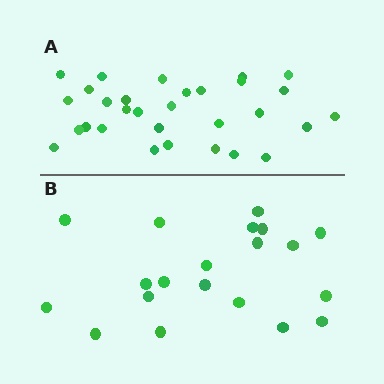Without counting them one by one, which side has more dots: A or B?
Region A (the top region) has more dots.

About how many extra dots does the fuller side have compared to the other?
Region A has roughly 10 or so more dots than region B.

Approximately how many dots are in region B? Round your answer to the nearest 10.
About 20 dots.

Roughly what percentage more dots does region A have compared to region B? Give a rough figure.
About 50% more.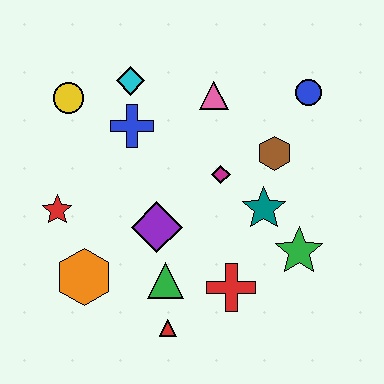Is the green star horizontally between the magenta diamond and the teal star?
No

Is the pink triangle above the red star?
Yes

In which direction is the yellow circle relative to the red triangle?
The yellow circle is above the red triangle.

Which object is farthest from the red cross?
The yellow circle is farthest from the red cross.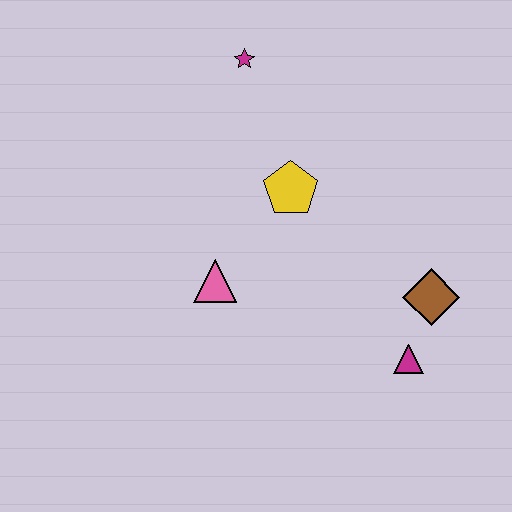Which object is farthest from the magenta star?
The magenta triangle is farthest from the magenta star.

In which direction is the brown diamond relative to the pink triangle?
The brown diamond is to the right of the pink triangle.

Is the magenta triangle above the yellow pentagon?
No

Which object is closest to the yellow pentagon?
The pink triangle is closest to the yellow pentagon.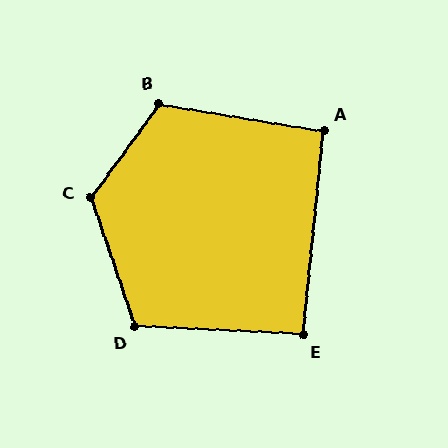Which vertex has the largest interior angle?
C, at approximately 125 degrees.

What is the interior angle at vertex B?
Approximately 117 degrees (obtuse).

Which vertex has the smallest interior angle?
E, at approximately 93 degrees.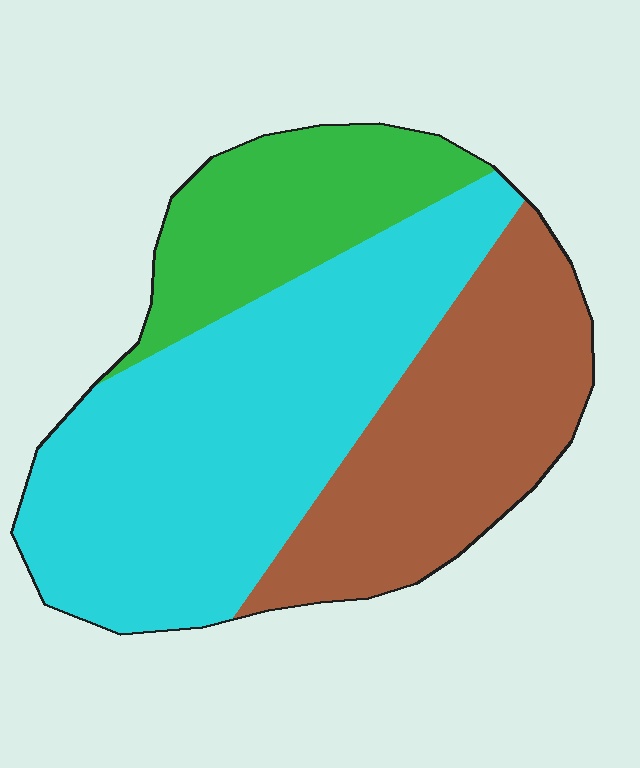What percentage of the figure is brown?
Brown covers 31% of the figure.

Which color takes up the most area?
Cyan, at roughly 50%.